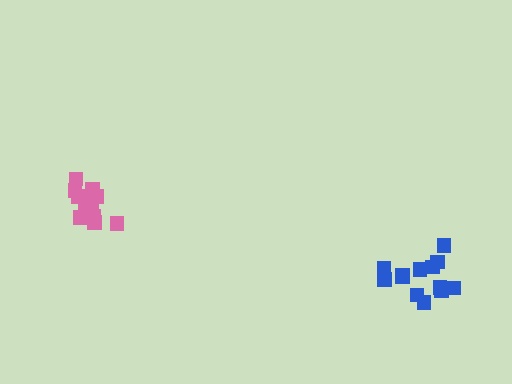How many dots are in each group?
Group 1: 14 dots, Group 2: 14 dots (28 total).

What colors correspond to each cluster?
The clusters are colored: blue, pink.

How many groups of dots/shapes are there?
There are 2 groups.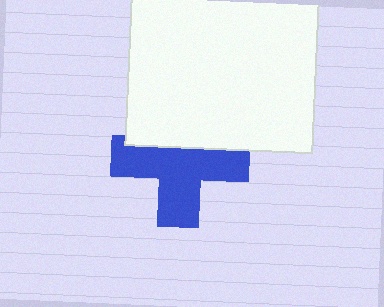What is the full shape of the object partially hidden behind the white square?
The partially hidden object is a blue cross.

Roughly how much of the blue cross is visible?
About half of it is visible (roughly 64%).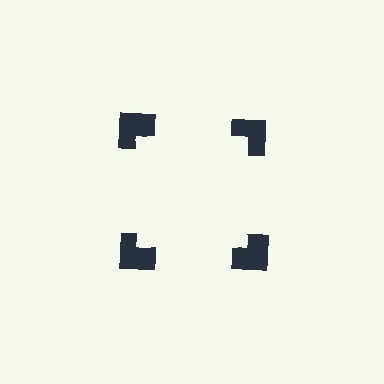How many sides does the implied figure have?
4 sides.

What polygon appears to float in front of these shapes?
An illusory square — its edges are inferred from the aligned wedge cuts in the notched squares, not physically drawn.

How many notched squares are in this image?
There are 4 — one at each vertex of the illusory square.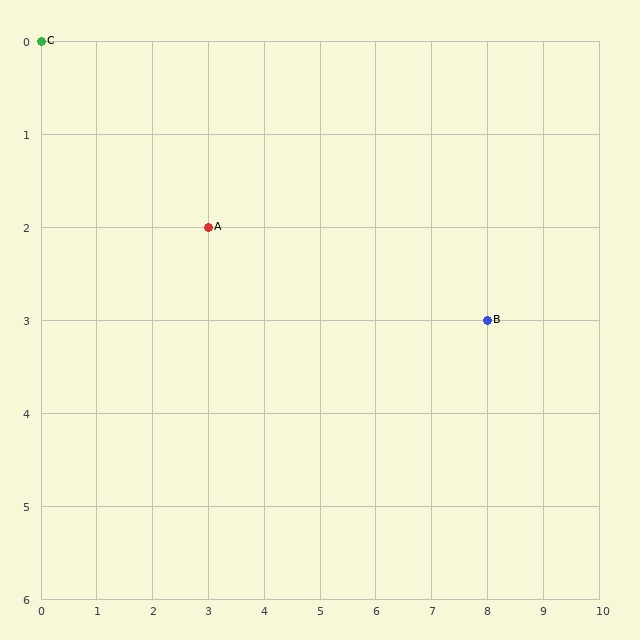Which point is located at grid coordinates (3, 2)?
Point A is at (3, 2).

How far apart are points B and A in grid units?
Points B and A are 5 columns and 1 row apart (about 5.1 grid units diagonally).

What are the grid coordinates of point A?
Point A is at grid coordinates (3, 2).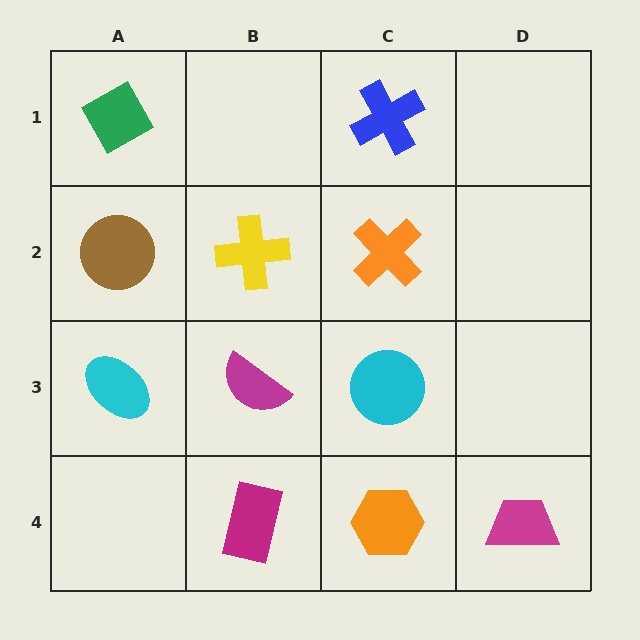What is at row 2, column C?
An orange cross.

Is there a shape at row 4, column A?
No, that cell is empty.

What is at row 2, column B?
A yellow cross.